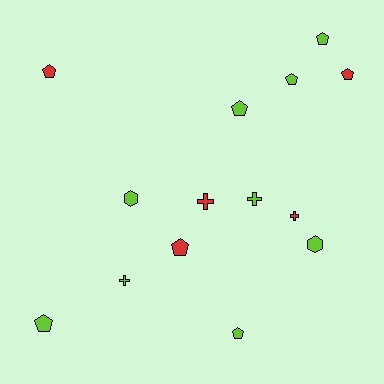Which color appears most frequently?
Lime, with 9 objects.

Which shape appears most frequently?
Pentagon, with 8 objects.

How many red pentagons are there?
There are 3 red pentagons.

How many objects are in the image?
There are 14 objects.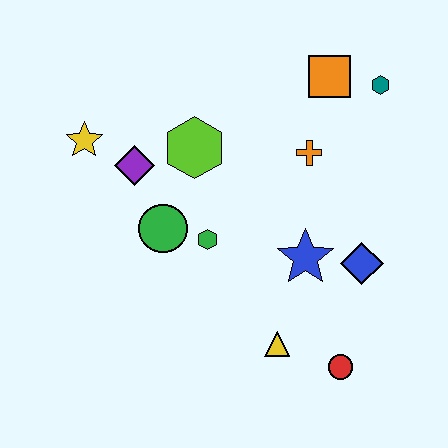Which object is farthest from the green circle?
The teal hexagon is farthest from the green circle.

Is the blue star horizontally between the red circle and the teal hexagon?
No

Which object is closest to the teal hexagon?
The orange square is closest to the teal hexagon.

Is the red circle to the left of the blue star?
No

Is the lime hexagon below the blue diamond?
No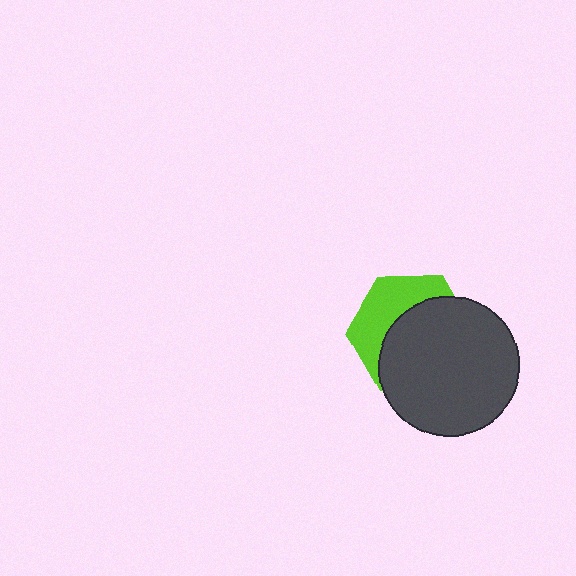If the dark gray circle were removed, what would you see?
You would see the complete lime hexagon.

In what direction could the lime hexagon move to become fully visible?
The lime hexagon could move toward the upper-left. That would shift it out from behind the dark gray circle entirely.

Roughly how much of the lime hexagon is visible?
A small part of it is visible (roughly 39%).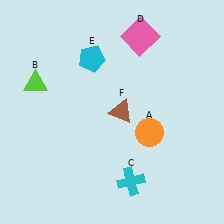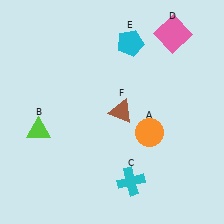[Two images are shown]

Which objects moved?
The objects that moved are: the lime triangle (B), the pink square (D), the cyan pentagon (E).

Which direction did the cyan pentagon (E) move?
The cyan pentagon (E) moved right.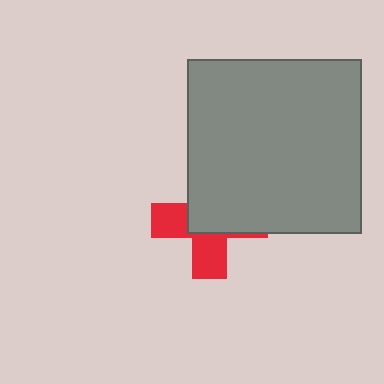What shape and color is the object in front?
The object in front is a gray square.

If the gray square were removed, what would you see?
You would see the complete red cross.